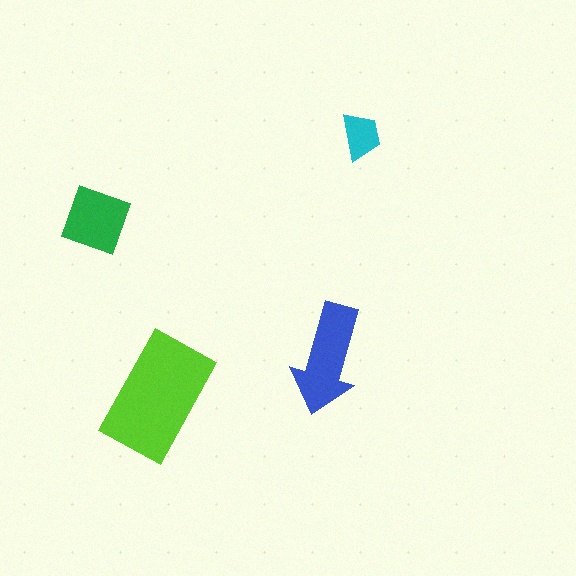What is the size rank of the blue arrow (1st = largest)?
2nd.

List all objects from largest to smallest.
The lime rectangle, the blue arrow, the green diamond, the cyan trapezoid.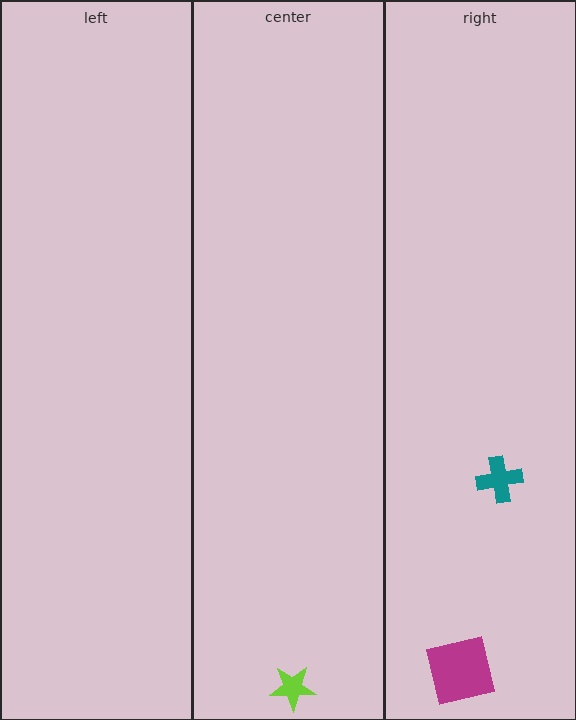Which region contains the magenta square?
The right region.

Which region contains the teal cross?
The right region.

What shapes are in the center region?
The lime star.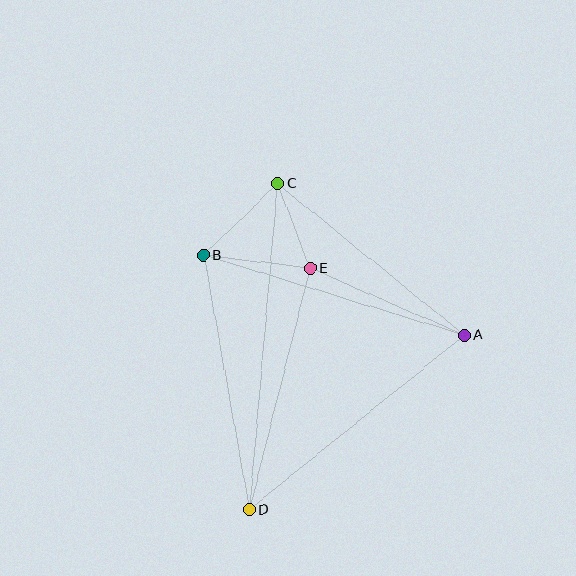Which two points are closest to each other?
Points C and E are closest to each other.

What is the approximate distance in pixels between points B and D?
The distance between B and D is approximately 258 pixels.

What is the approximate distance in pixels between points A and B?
The distance between A and B is approximately 272 pixels.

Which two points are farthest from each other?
Points C and D are farthest from each other.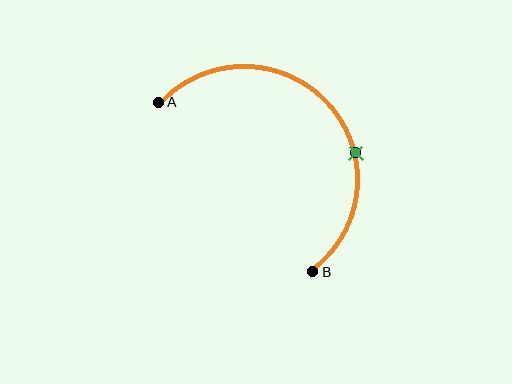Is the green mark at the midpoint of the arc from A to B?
No. The green mark lies on the arc but is closer to endpoint B. The arc midpoint would be at the point on the curve equidistant along the arc from both A and B.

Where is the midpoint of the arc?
The arc midpoint is the point on the curve farthest from the straight line joining A and B. It sits above and to the right of that line.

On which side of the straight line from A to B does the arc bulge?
The arc bulges above and to the right of the straight line connecting A and B.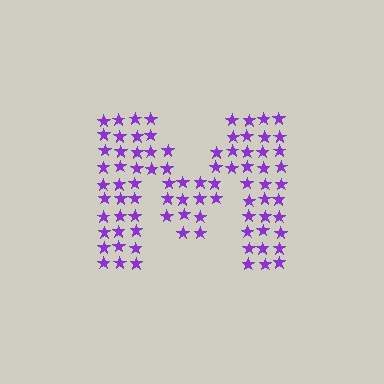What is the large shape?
The large shape is the letter M.